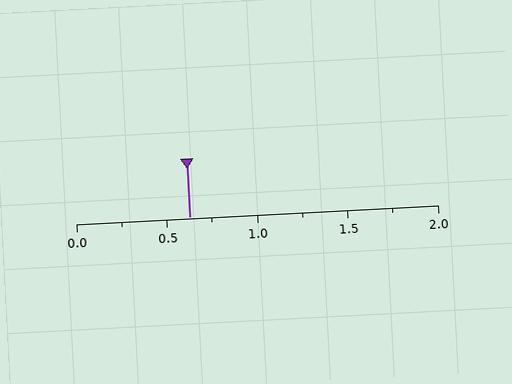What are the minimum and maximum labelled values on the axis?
The axis runs from 0.0 to 2.0.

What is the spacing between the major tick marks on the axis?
The major ticks are spaced 0.5 apart.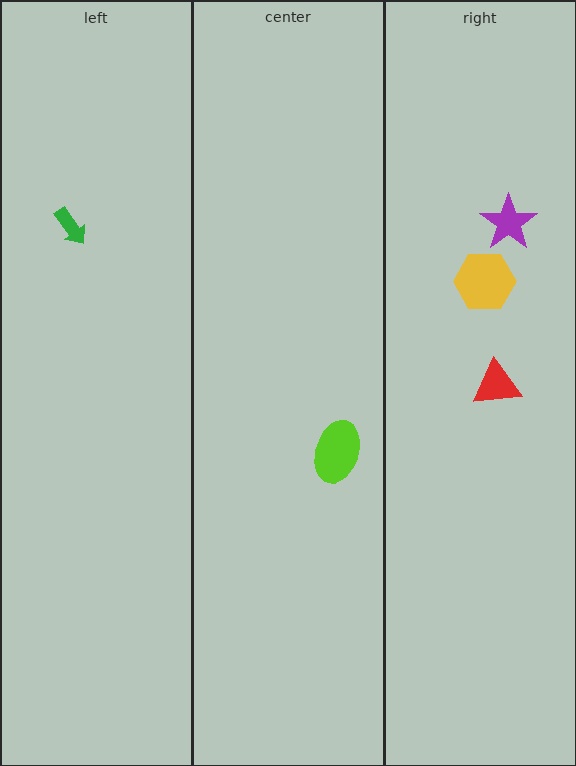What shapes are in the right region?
The purple star, the yellow hexagon, the red triangle.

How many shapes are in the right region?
3.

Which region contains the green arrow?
The left region.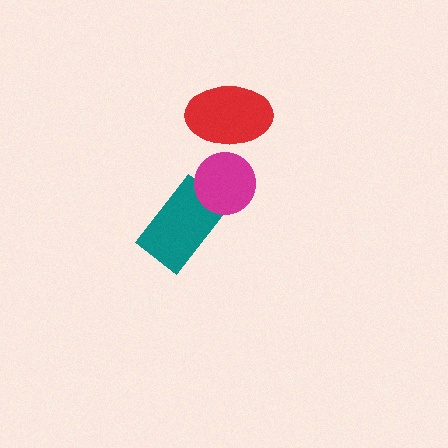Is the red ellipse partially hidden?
No, no other shape covers it.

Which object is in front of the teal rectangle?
The magenta circle is in front of the teal rectangle.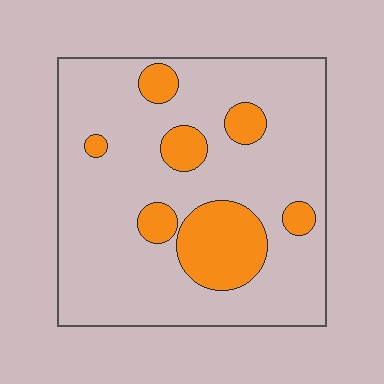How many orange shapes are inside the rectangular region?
7.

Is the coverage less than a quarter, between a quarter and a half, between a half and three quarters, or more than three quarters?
Less than a quarter.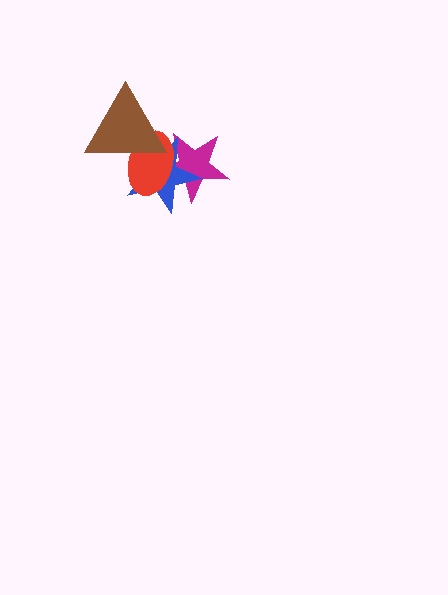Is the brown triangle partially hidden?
No, no other shape covers it.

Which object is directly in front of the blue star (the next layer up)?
The red ellipse is directly in front of the blue star.